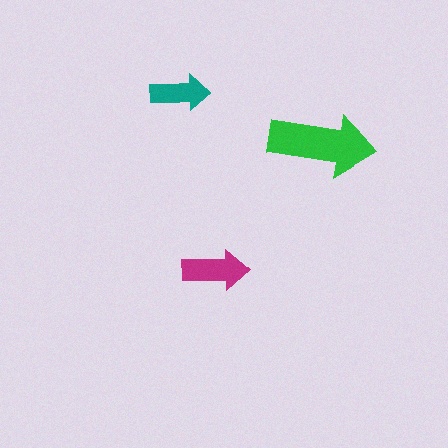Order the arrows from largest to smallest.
the green one, the magenta one, the teal one.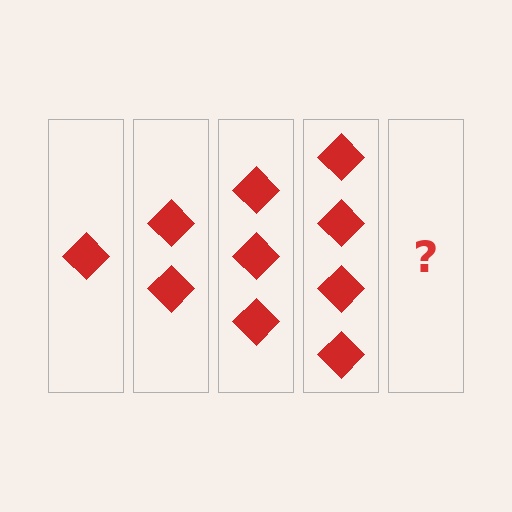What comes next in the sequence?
The next element should be 5 diamonds.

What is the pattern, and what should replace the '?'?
The pattern is that each step adds one more diamond. The '?' should be 5 diamonds.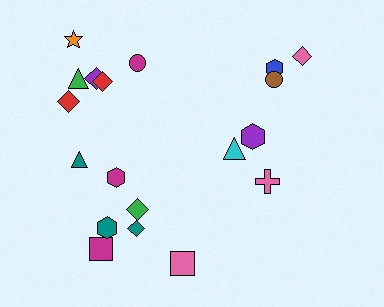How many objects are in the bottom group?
There are 5 objects.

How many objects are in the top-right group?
There are 6 objects.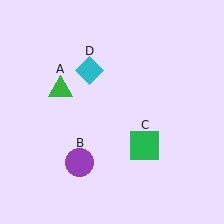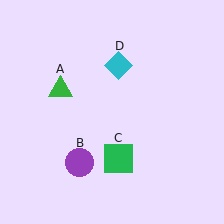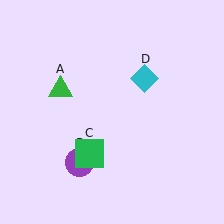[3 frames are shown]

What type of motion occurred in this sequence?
The green square (object C), cyan diamond (object D) rotated clockwise around the center of the scene.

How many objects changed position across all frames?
2 objects changed position: green square (object C), cyan diamond (object D).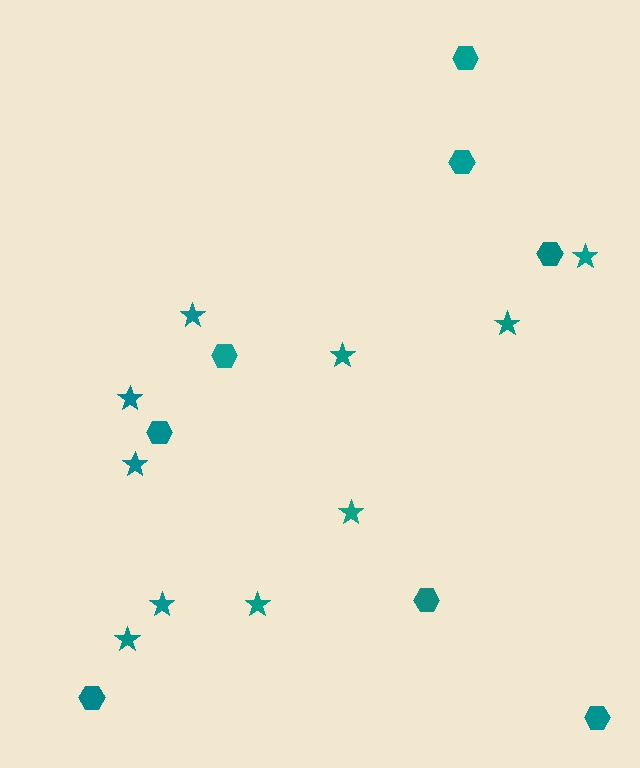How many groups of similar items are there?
There are 2 groups: one group of stars (10) and one group of hexagons (8).